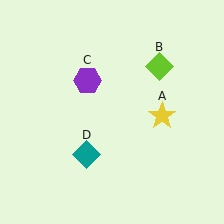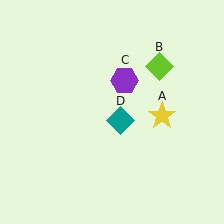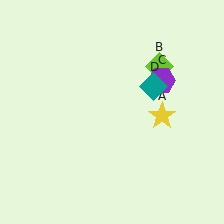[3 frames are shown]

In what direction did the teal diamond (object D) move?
The teal diamond (object D) moved up and to the right.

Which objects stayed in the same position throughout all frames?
Yellow star (object A) and lime diamond (object B) remained stationary.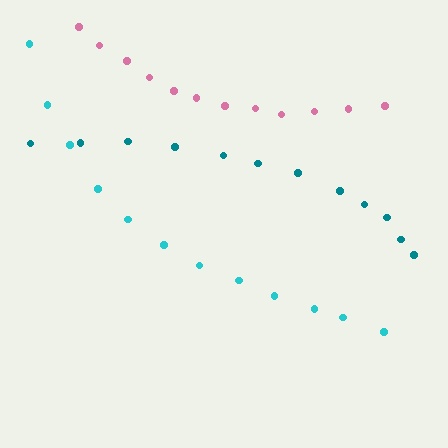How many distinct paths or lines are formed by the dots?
There are 3 distinct paths.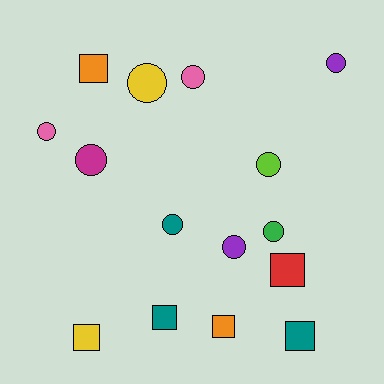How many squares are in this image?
There are 6 squares.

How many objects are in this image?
There are 15 objects.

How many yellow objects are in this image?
There are 2 yellow objects.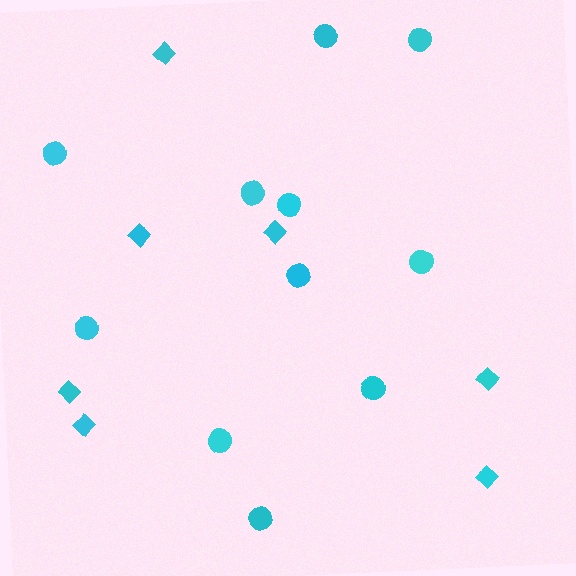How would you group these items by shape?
There are 2 groups: one group of diamonds (7) and one group of circles (11).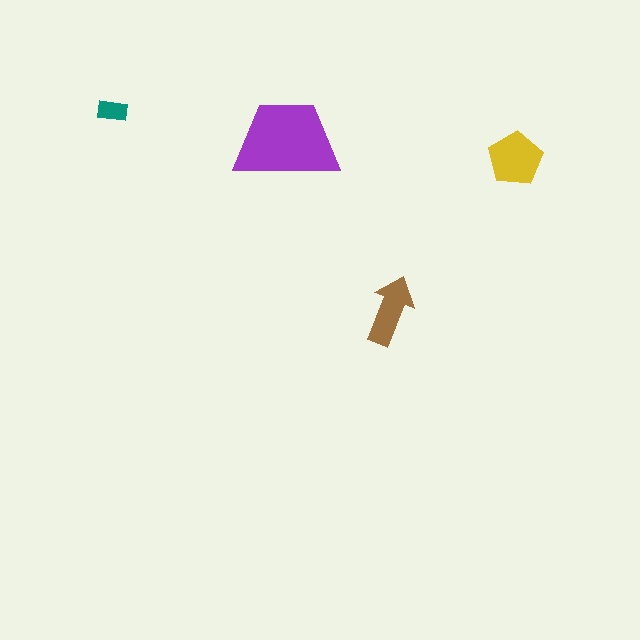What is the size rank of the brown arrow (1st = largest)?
3rd.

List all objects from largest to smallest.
The purple trapezoid, the yellow pentagon, the brown arrow, the teal rectangle.